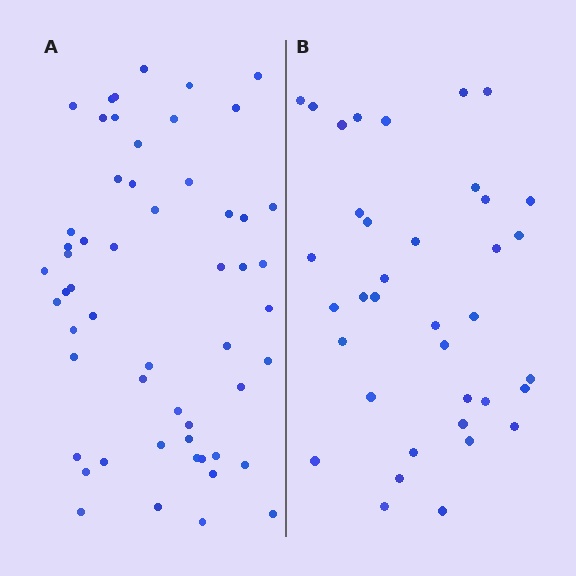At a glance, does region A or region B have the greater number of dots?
Region A (the left region) has more dots.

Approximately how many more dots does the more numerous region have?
Region A has approximately 20 more dots than region B.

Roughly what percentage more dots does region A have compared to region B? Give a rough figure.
About 50% more.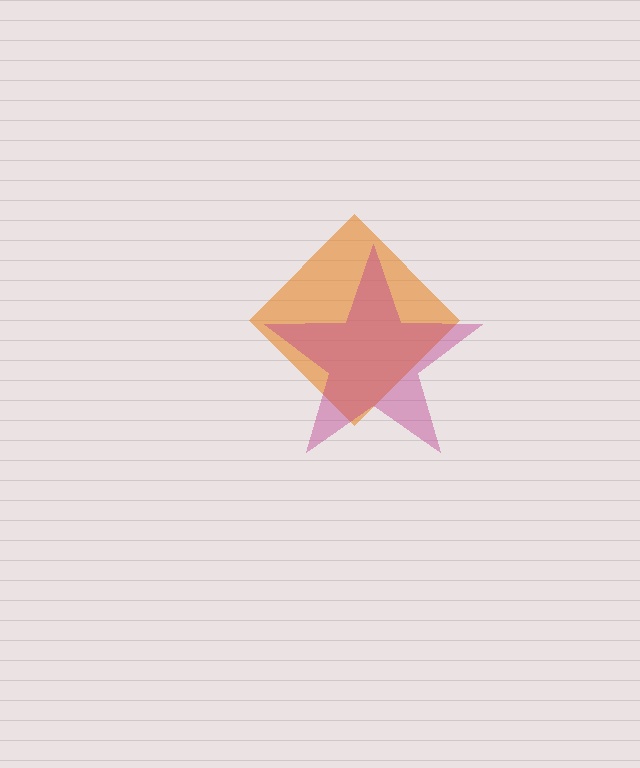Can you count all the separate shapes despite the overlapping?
Yes, there are 2 separate shapes.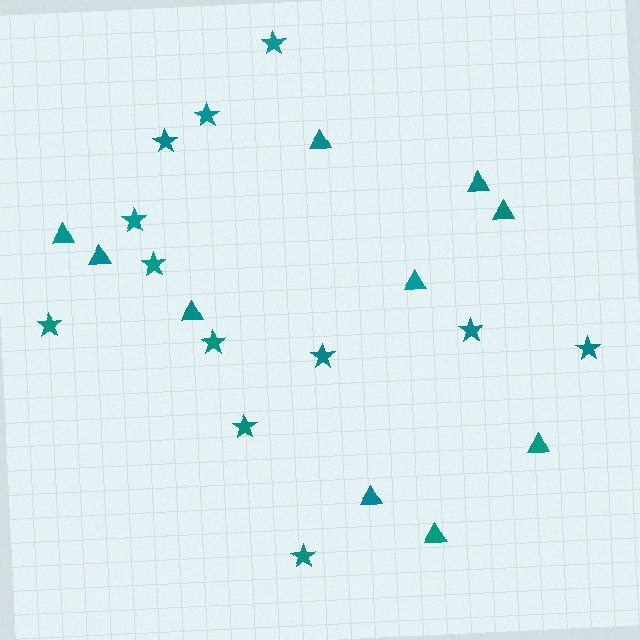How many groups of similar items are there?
There are 2 groups: one group of triangles (10) and one group of stars (12).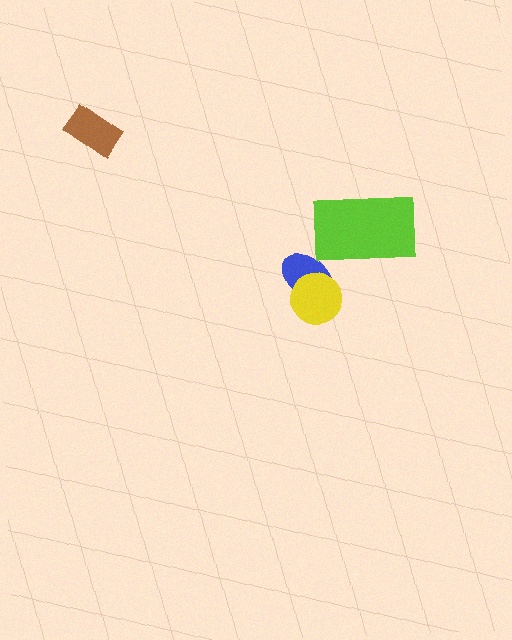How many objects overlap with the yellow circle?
1 object overlaps with the yellow circle.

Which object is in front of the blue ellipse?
The yellow circle is in front of the blue ellipse.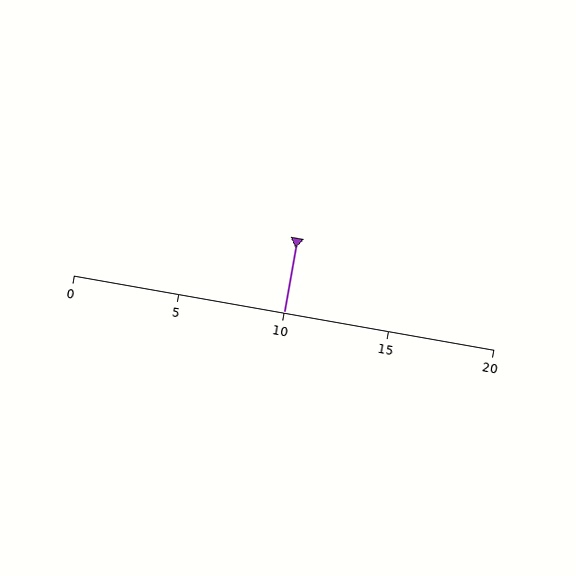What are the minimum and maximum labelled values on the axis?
The axis runs from 0 to 20.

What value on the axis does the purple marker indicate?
The marker indicates approximately 10.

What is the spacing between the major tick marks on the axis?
The major ticks are spaced 5 apart.